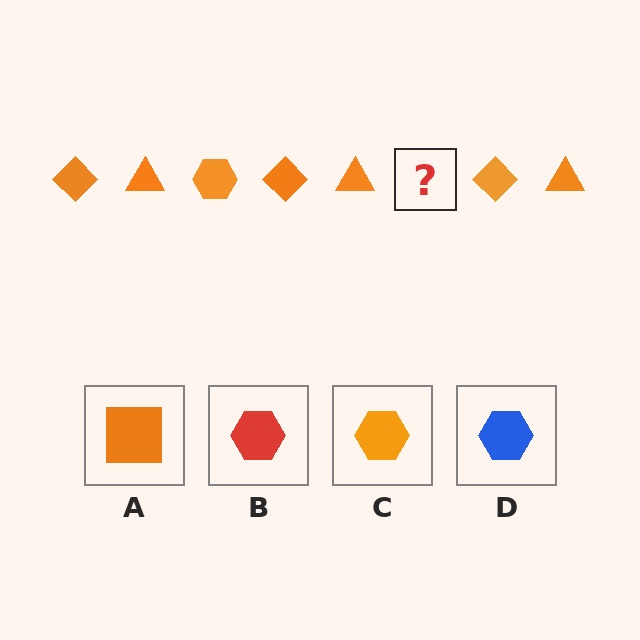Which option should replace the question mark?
Option C.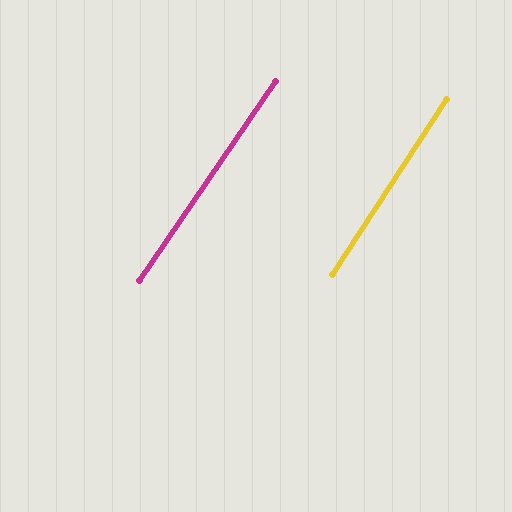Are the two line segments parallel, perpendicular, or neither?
Parallel — their directions differ by only 1.4°.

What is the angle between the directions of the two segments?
Approximately 1 degree.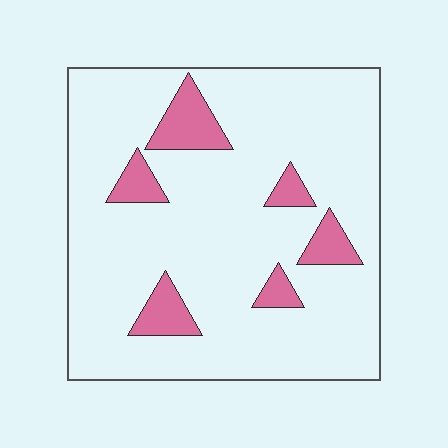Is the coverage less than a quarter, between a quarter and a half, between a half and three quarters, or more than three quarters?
Less than a quarter.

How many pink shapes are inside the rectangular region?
6.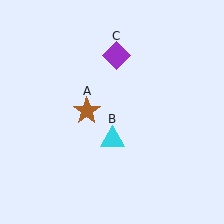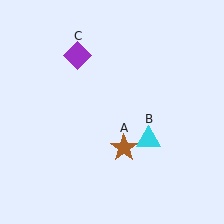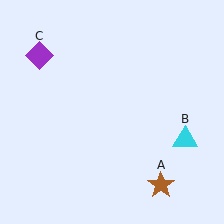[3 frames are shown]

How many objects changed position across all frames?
3 objects changed position: brown star (object A), cyan triangle (object B), purple diamond (object C).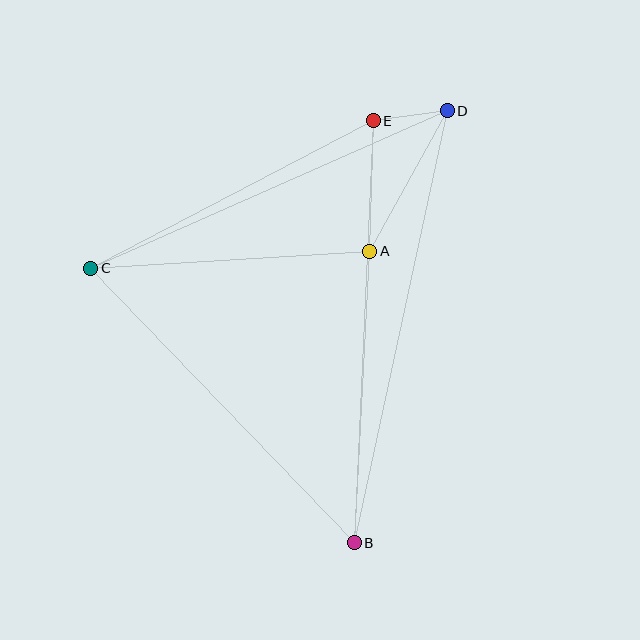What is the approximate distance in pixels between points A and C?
The distance between A and C is approximately 279 pixels.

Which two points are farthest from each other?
Points B and D are farthest from each other.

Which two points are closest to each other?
Points D and E are closest to each other.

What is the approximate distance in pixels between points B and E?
The distance between B and E is approximately 422 pixels.